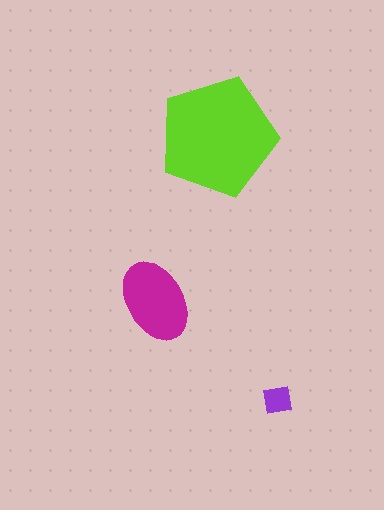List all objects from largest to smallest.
The lime pentagon, the magenta ellipse, the purple square.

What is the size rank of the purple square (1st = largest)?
3rd.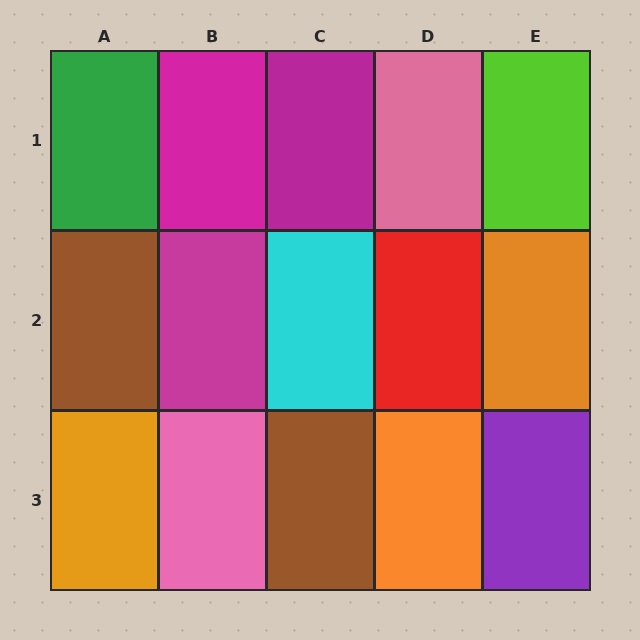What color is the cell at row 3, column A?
Orange.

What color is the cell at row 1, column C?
Magenta.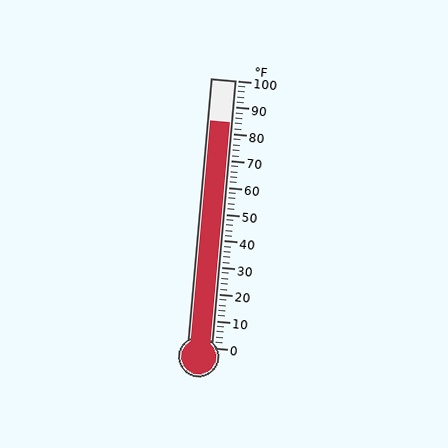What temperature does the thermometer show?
The thermometer shows approximately 84°F.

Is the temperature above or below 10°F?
The temperature is above 10°F.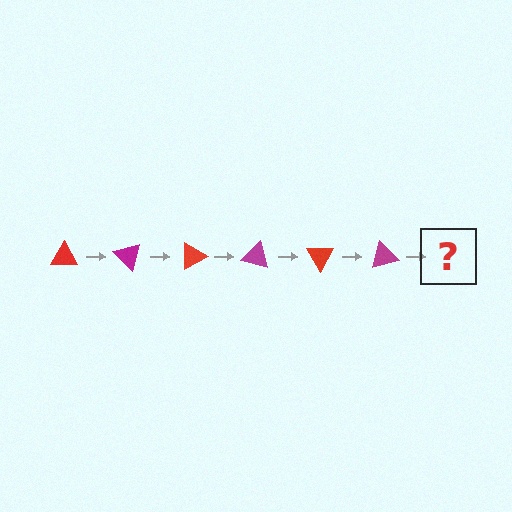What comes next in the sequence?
The next element should be a red triangle, rotated 270 degrees from the start.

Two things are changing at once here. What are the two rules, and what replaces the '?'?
The two rules are that it rotates 45 degrees each step and the color cycles through red and magenta. The '?' should be a red triangle, rotated 270 degrees from the start.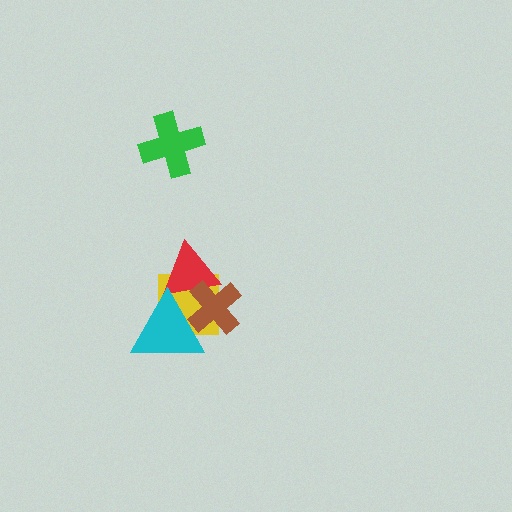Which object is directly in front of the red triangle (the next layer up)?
The cyan triangle is directly in front of the red triangle.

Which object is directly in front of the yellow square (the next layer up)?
The red triangle is directly in front of the yellow square.